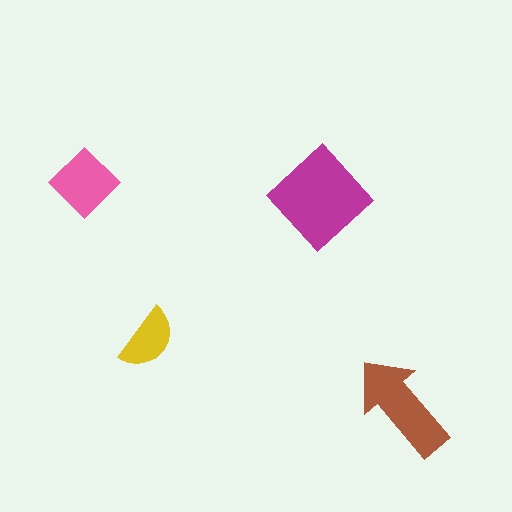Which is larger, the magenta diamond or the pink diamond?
The magenta diamond.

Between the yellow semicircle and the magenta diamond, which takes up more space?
The magenta diamond.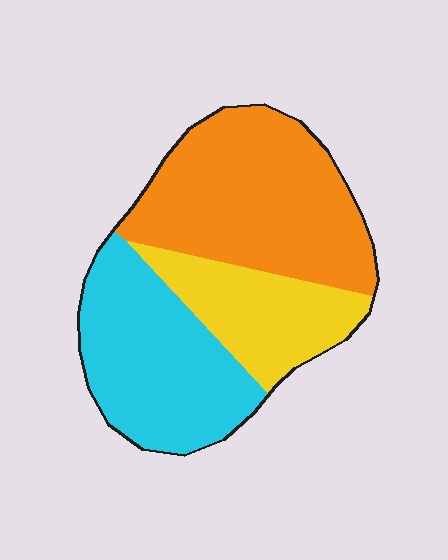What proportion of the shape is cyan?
Cyan takes up about one third (1/3) of the shape.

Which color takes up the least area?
Yellow, at roughly 20%.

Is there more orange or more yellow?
Orange.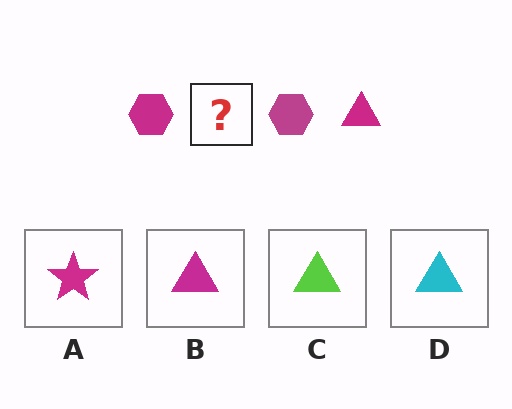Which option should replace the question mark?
Option B.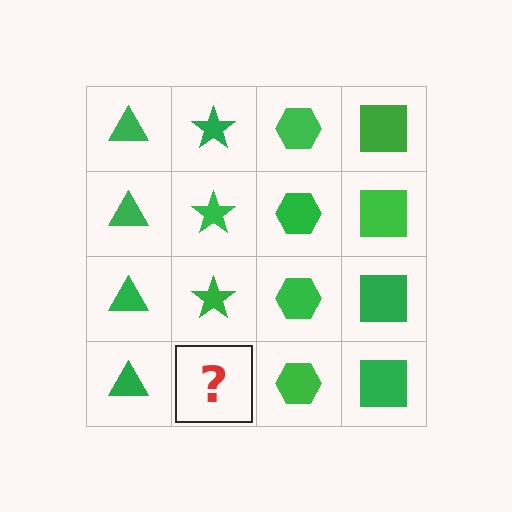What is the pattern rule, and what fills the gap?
The rule is that each column has a consistent shape. The gap should be filled with a green star.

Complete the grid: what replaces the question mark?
The question mark should be replaced with a green star.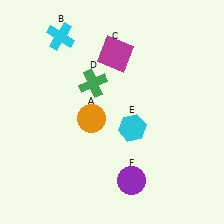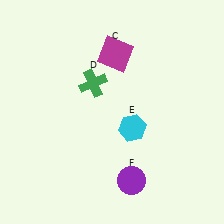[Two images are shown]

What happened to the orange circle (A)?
The orange circle (A) was removed in Image 2. It was in the bottom-left area of Image 1.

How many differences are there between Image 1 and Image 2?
There are 2 differences between the two images.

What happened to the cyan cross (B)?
The cyan cross (B) was removed in Image 2. It was in the top-left area of Image 1.